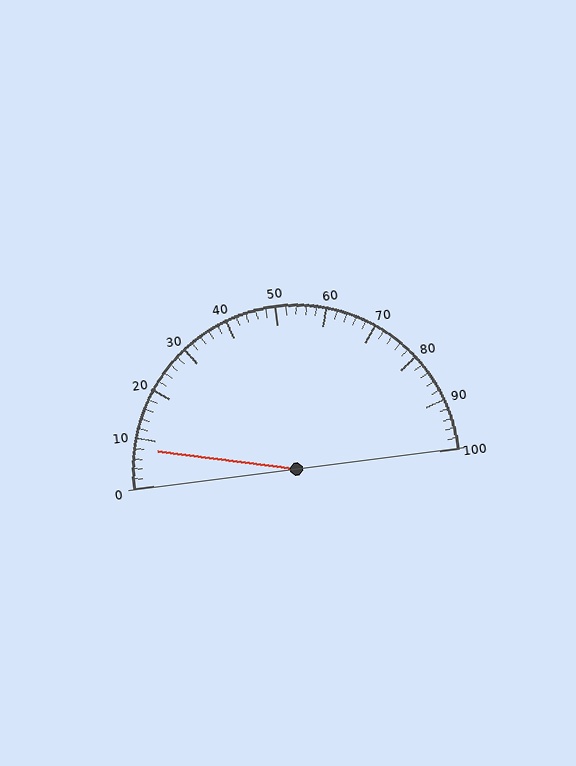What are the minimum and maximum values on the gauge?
The gauge ranges from 0 to 100.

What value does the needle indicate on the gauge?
The needle indicates approximately 8.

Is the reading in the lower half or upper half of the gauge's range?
The reading is in the lower half of the range (0 to 100).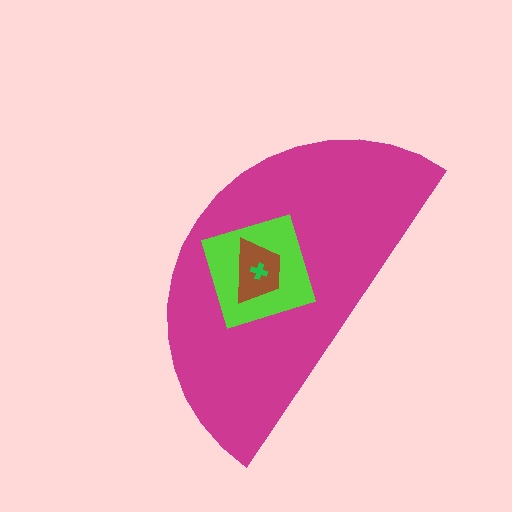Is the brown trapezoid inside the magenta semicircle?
Yes.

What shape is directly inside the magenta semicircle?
The lime square.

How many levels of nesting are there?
4.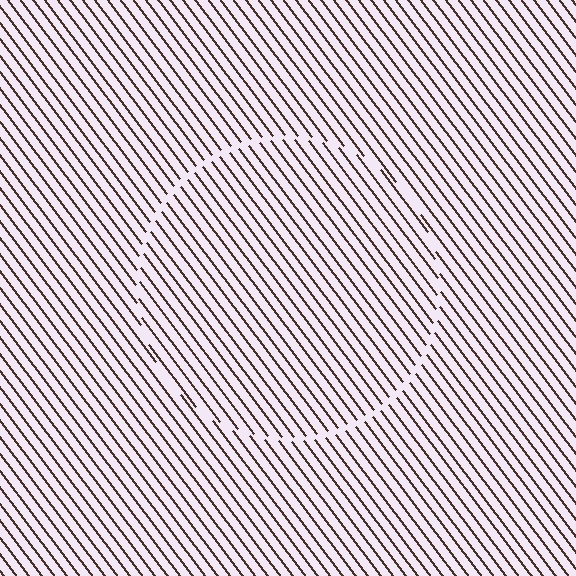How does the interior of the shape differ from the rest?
The interior of the shape contains the same grating, shifted by half a period — the contour is defined by the phase discontinuity where line-ends from the inner and outer gratings abut.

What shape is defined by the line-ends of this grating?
An illusory circle. The interior of the shape contains the same grating, shifted by half a period — the contour is defined by the phase discontinuity where line-ends from the inner and outer gratings abut.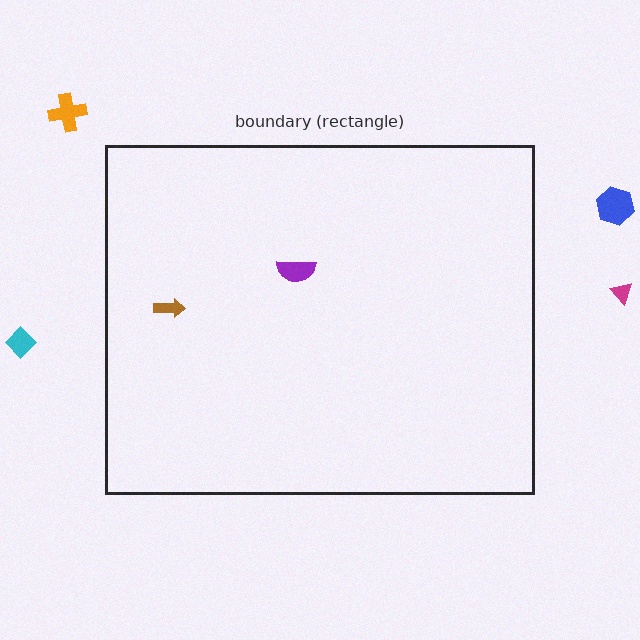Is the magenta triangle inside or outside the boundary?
Outside.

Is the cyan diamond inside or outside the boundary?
Outside.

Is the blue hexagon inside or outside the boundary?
Outside.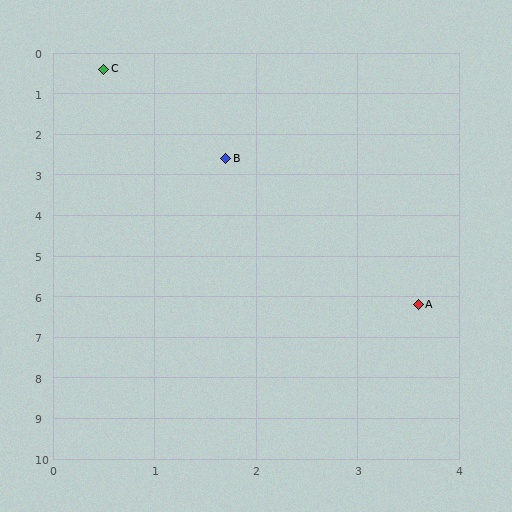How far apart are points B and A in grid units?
Points B and A are about 4.1 grid units apart.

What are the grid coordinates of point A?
Point A is at approximately (3.6, 6.2).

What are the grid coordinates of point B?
Point B is at approximately (1.7, 2.6).